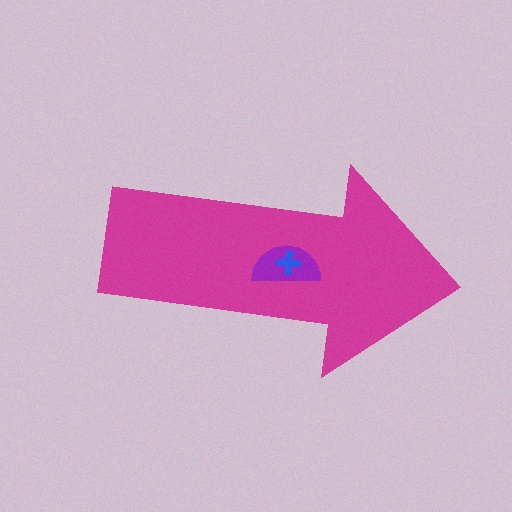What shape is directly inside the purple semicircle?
The blue cross.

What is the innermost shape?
The blue cross.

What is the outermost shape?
The magenta arrow.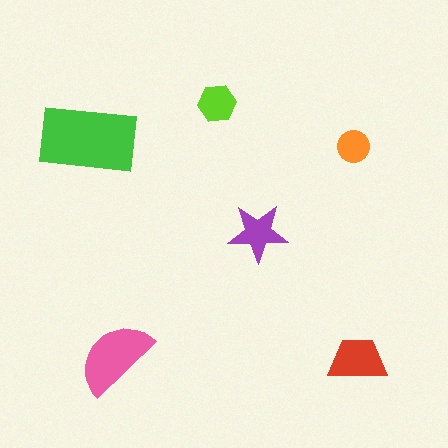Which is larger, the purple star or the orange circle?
The purple star.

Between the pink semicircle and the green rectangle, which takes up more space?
The green rectangle.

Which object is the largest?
The green rectangle.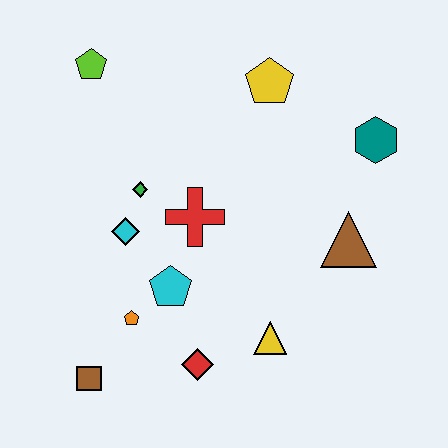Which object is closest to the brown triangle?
The teal hexagon is closest to the brown triangle.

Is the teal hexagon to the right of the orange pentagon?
Yes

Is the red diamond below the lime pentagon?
Yes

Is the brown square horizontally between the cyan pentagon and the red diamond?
No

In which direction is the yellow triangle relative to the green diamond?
The yellow triangle is below the green diamond.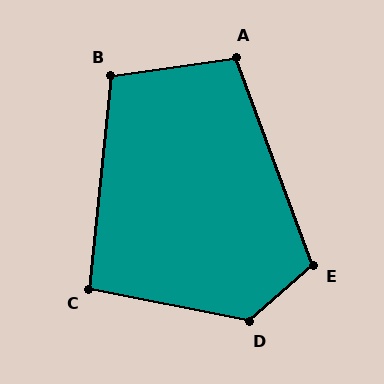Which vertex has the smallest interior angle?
C, at approximately 96 degrees.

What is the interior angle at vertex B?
Approximately 104 degrees (obtuse).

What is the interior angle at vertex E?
Approximately 111 degrees (obtuse).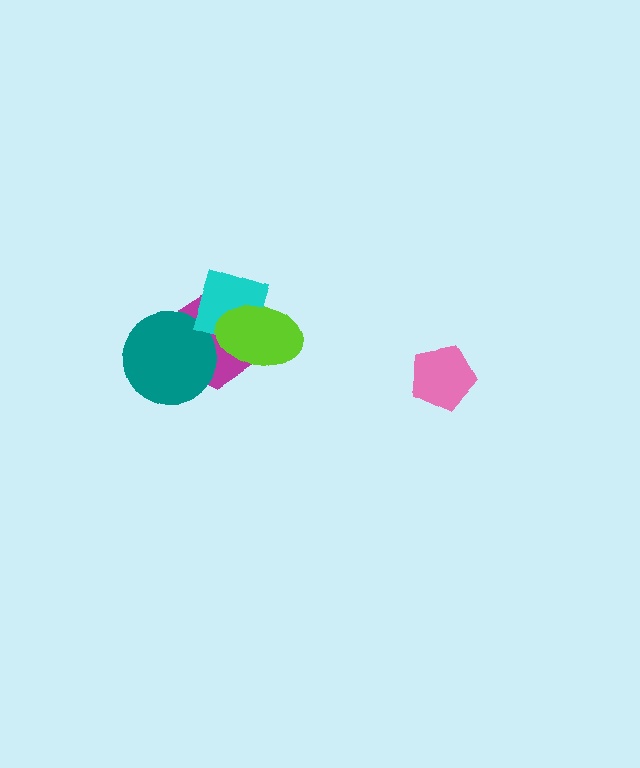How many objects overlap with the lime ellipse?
2 objects overlap with the lime ellipse.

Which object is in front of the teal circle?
The cyan diamond is in front of the teal circle.